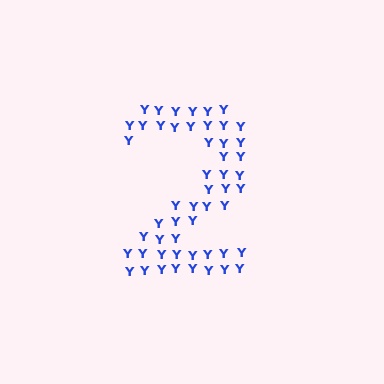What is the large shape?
The large shape is the digit 2.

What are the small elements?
The small elements are letter Y's.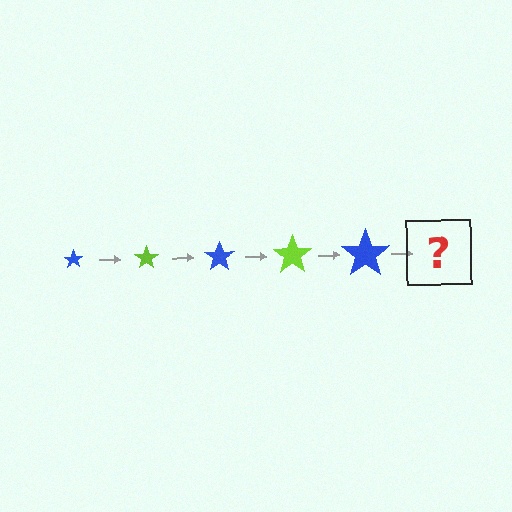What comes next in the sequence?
The next element should be a lime star, larger than the previous one.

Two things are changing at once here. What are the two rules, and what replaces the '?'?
The two rules are that the star grows larger each step and the color cycles through blue and lime. The '?' should be a lime star, larger than the previous one.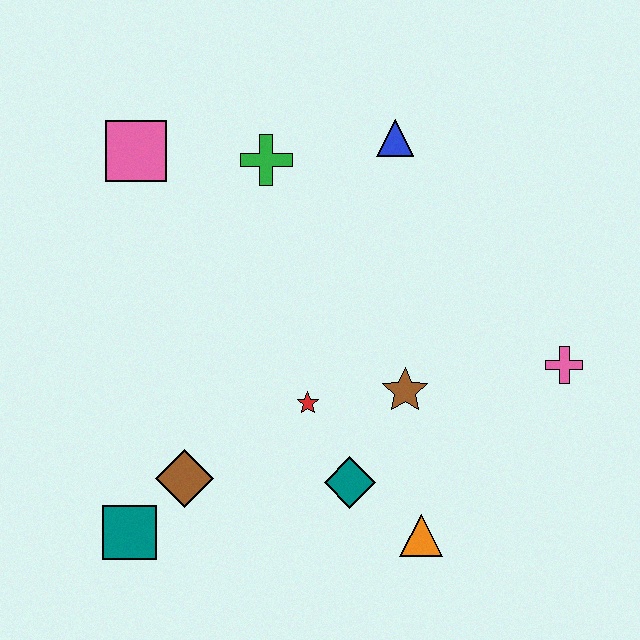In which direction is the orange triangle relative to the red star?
The orange triangle is below the red star.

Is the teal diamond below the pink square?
Yes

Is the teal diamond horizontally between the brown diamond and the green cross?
No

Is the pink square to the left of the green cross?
Yes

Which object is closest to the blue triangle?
The green cross is closest to the blue triangle.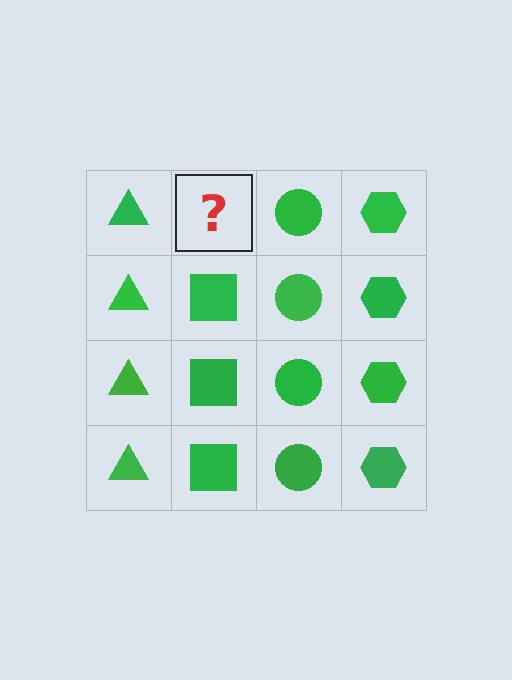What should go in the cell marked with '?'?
The missing cell should contain a green square.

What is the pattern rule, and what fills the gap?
The rule is that each column has a consistent shape. The gap should be filled with a green square.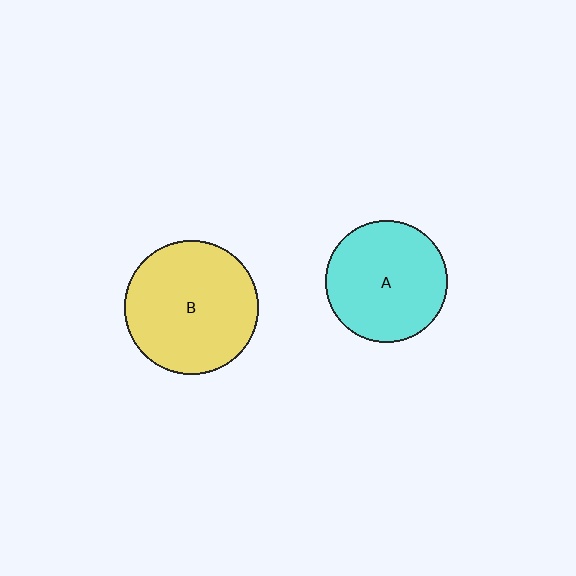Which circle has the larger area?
Circle B (yellow).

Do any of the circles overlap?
No, none of the circles overlap.